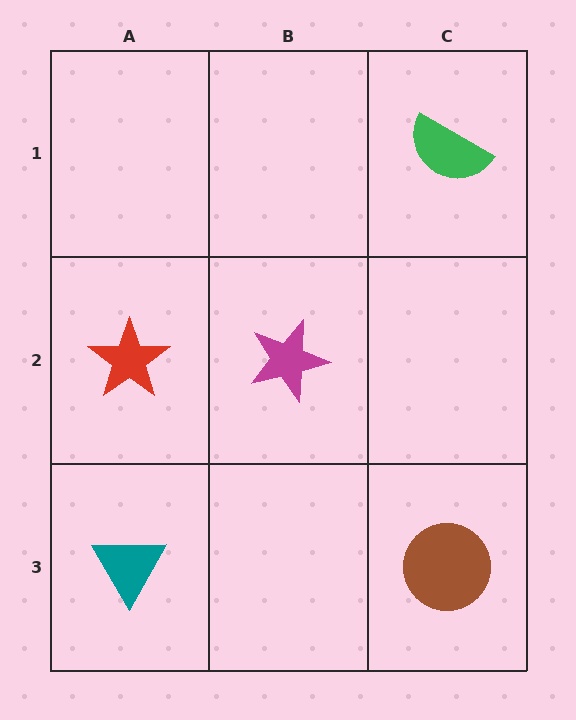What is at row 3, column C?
A brown circle.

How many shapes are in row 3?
2 shapes.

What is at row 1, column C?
A green semicircle.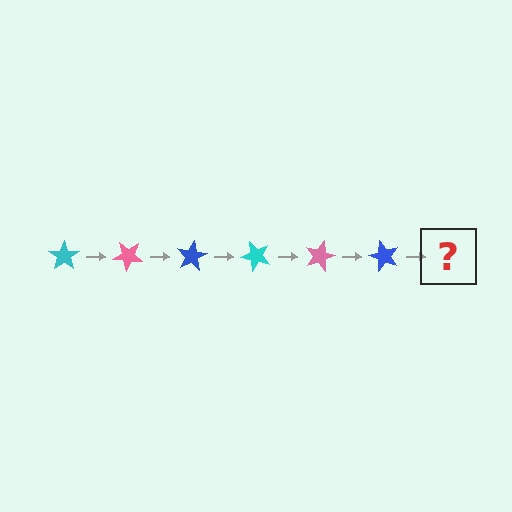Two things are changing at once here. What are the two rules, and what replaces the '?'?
The two rules are that it rotates 40 degrees each step and the color cycles through cyan, pink, and blue. The '?' should be a cyan star, rotated 240 degrees from the start.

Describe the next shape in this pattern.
It should be a cyan star, rotated 240 degrees from the start.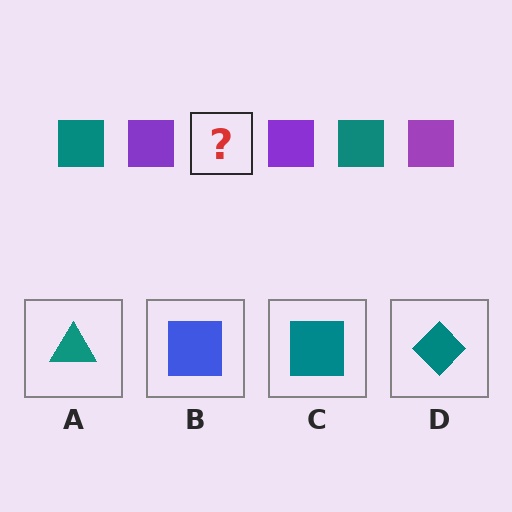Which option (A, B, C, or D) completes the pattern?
C.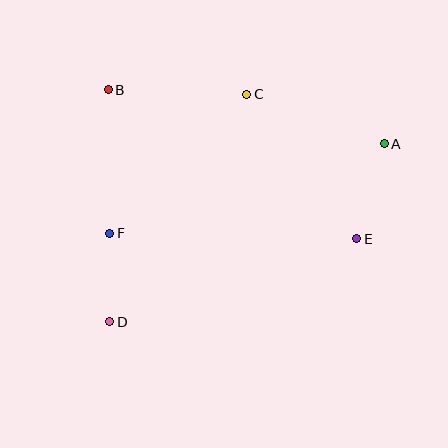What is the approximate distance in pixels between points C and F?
The distance between C and F is approximately 195 pixels.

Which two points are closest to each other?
Points D and F are closest to each other.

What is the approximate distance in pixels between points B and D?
The distance between B and D is approximately 232 pixels.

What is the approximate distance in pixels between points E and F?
The distance between E and F is approximately 247 pixels.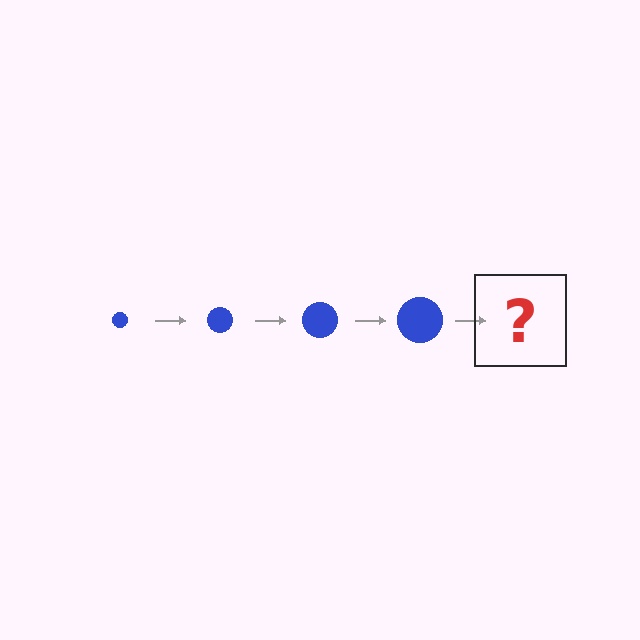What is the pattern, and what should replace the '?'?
The pattern is that the circle gets progressively larger each step. The '?' should be a blue circle, larger than the previous one.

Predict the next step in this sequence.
The next step is a blue circle, larger than the previous one.